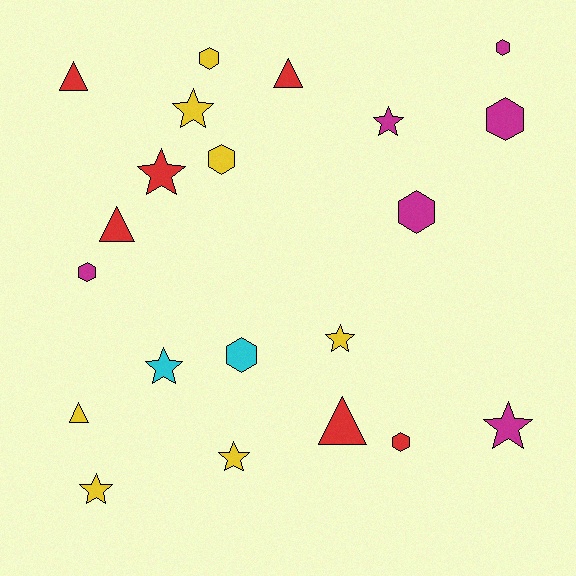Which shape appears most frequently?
Hexagon, with 8 objects.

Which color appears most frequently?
Yellow, with 7 objects.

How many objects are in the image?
There are 21 objects.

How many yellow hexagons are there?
There are 2 yellow hexagons.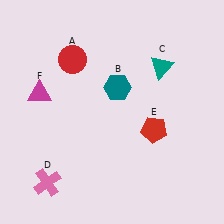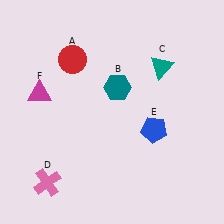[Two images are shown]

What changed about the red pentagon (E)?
In Image 1, E is red. In Image 2, it changed to blue.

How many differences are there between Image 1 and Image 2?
There is 1 difference between the two images.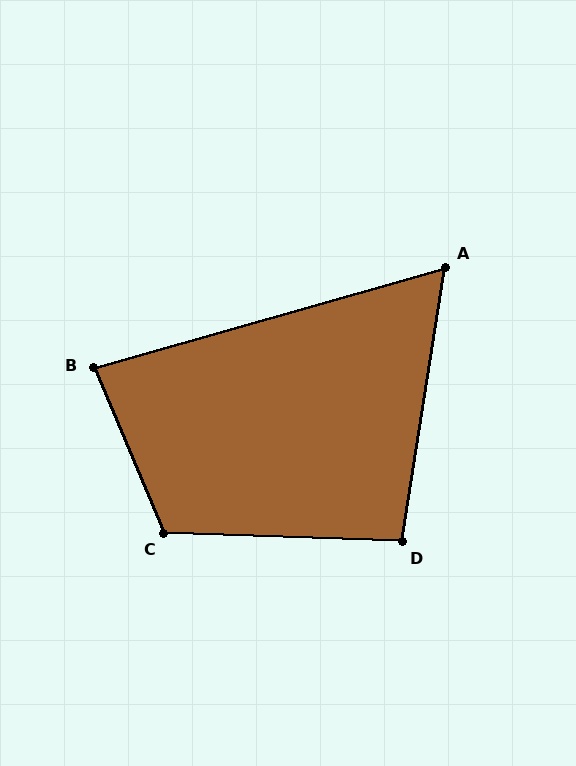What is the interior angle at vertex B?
Approximately 83 degrees (acute).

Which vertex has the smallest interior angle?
A, at approximately 65 degrees.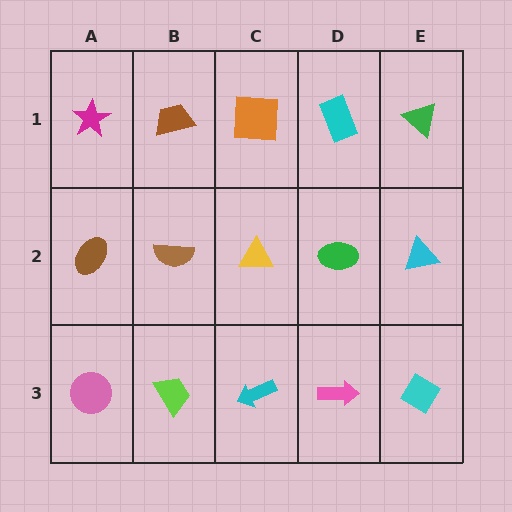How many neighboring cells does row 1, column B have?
3.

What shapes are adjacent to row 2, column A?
A magenta star (row 1, column A), a pink circle (row 3, column A), a brown semicircle (row 2, column B).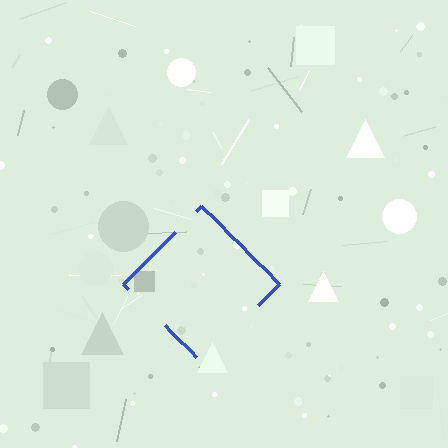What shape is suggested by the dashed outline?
The dashed outline suggests a diamond.